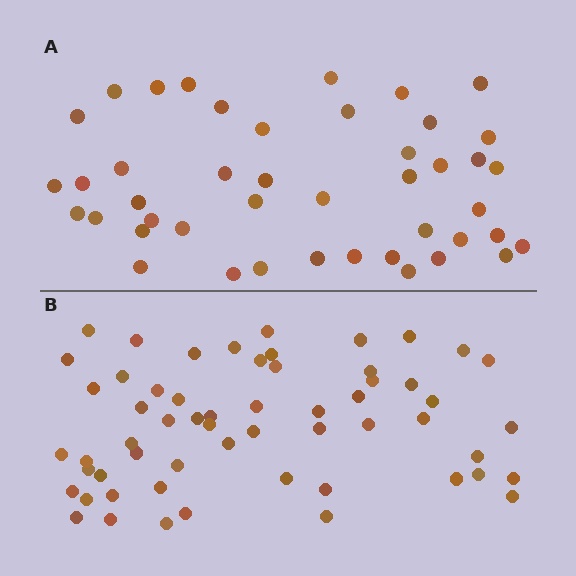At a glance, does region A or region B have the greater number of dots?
Region B (the bottom region) has more dots.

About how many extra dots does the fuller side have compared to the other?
Region B has approximately 15 more dots than region A.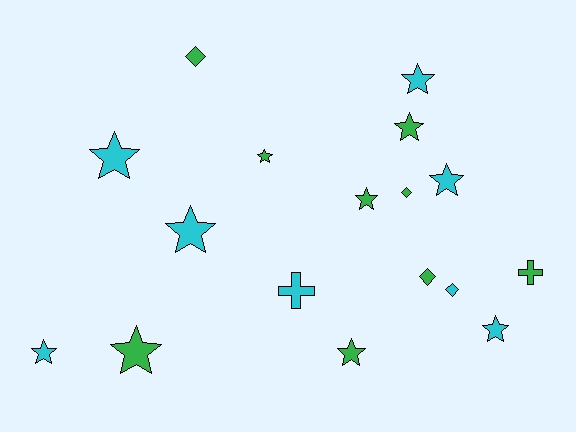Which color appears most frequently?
Green, with 9 objects.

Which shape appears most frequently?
Star, with 11 objects.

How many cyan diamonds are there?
There is 1 cyan diamond.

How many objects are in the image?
There are 17 objects.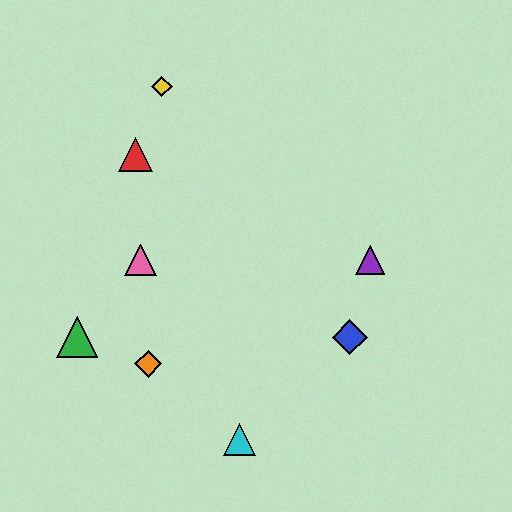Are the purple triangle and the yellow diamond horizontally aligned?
No, the purple triangle is at y≈260 and the yellow diamond is at y≈87.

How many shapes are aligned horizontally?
2 shapes (the purple triangle, the pink triangle) are aligned horizontally.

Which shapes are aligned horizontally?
The purple triangle, the pink triangle are aligned horizontally.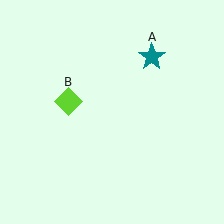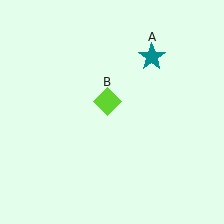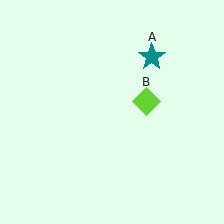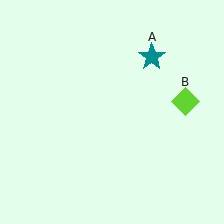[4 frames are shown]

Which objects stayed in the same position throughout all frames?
Teal star (object A) remained stationary.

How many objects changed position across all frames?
1 object changed position: lime diamond (object B).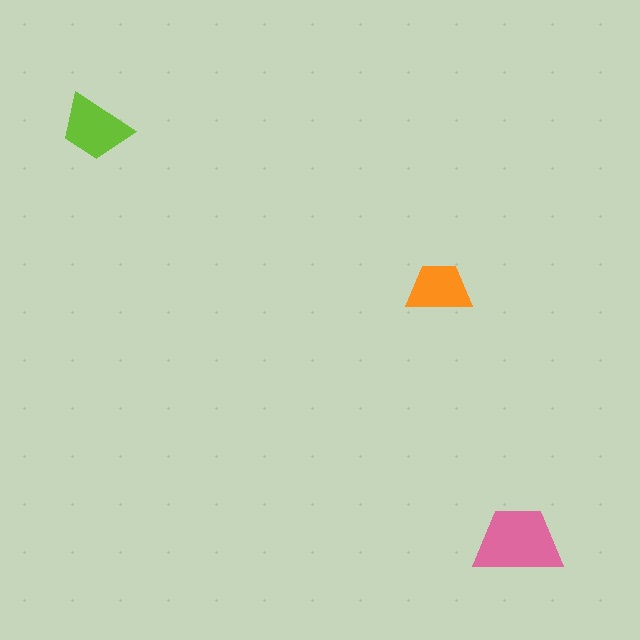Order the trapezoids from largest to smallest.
the pink one, the lime one, the orange one.